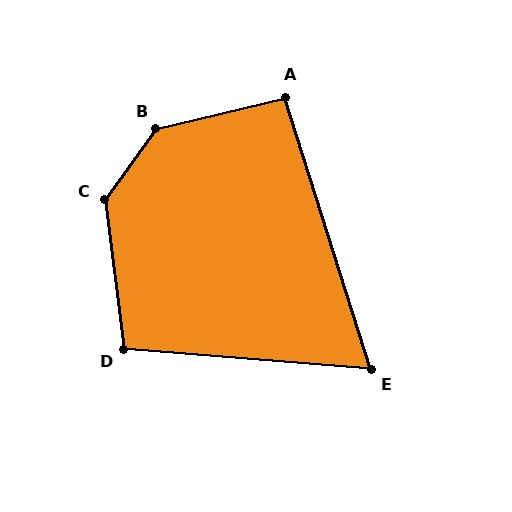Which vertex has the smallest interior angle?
E, at approximately 68 degrees.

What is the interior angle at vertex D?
Approximately 102 degrees (obtuse).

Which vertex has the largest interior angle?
B, at approximately 140 degrees.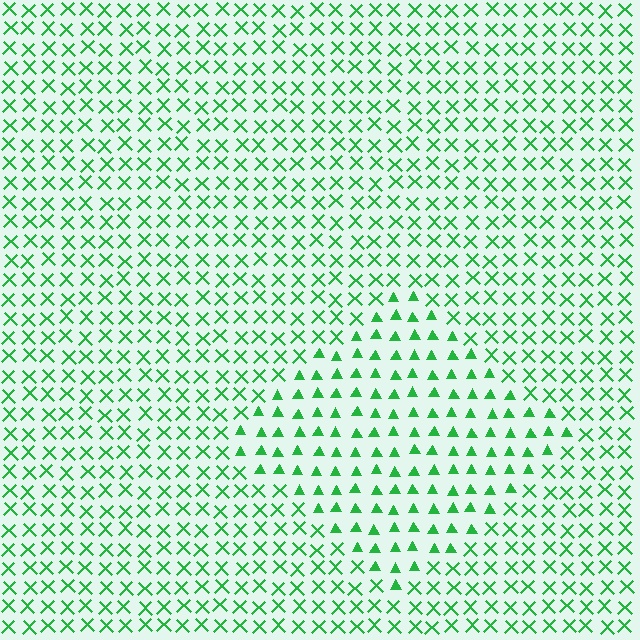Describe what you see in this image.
The image is filled with small green elements arranged in a uniform grid. A diamond-shaped region contains triangles, while the surrounding area contains X marks. The boundary is defined purely by the change in element shape.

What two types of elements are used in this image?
The image uses triangles inside the diamond region and X marks outside it.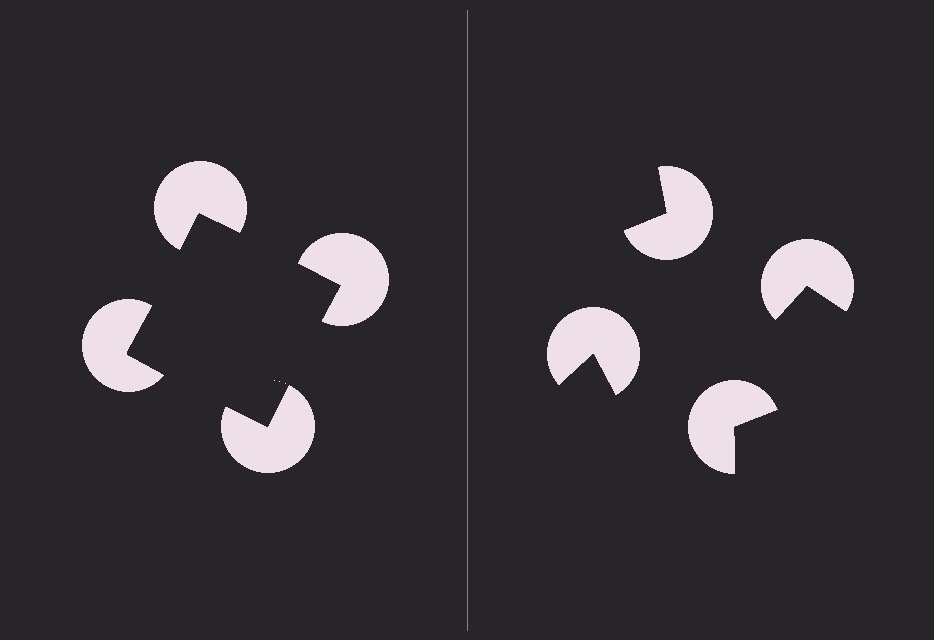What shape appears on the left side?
An illusory square.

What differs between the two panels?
The pac-man discs are positioned identically on both sides; only the wedge orientations differ. On the left they align to a square; on the right they are misaligned.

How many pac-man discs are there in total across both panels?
8 — 4 on each side.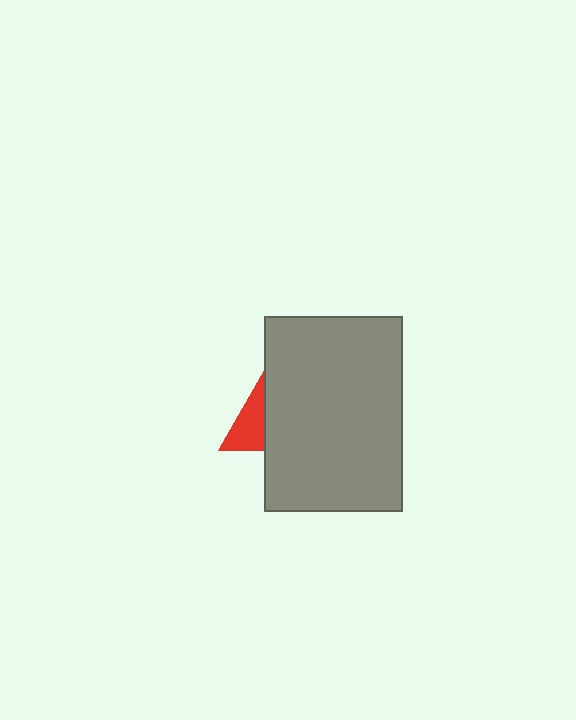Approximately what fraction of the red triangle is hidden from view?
Roughly 61% of the red triangle is hidden behind the gray rectangle.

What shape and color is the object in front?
The object in front is a gray rectangle.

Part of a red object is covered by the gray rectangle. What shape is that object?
It is a triangle.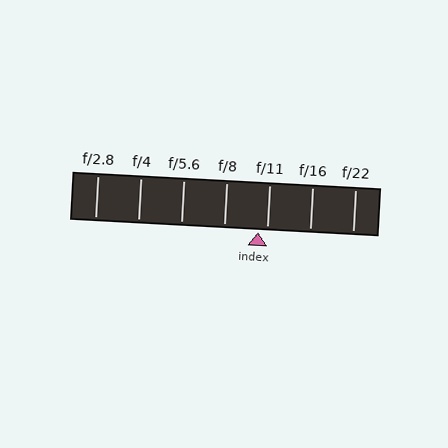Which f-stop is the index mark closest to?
The index mark is closest to f/11.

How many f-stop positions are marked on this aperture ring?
There are 7 f-stop positions marked.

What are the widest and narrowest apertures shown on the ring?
The widest aperture shown is f/2.8 and the narrowest is f/22.